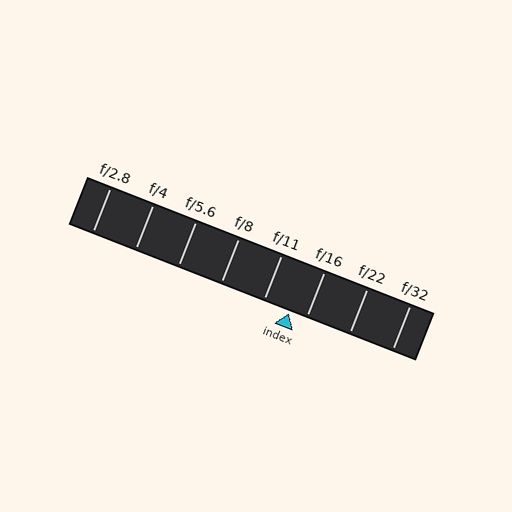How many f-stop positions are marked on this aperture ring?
There are 8 f-stop positions marked.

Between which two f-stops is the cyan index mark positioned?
The index mark is between f/11 and f/16.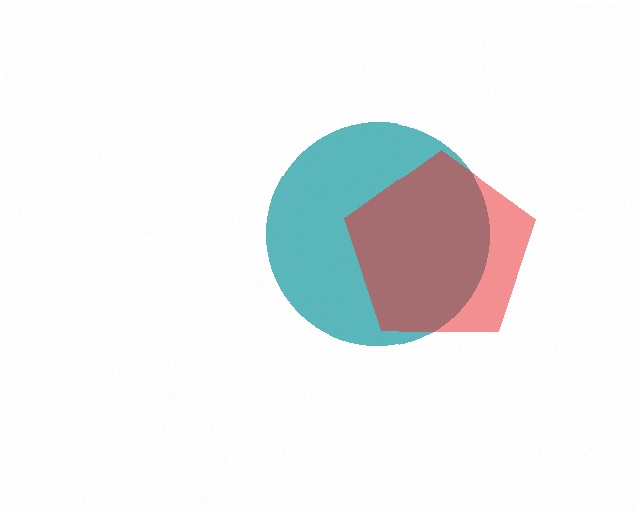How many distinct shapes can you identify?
There are 2 distinct shapes: a teal circle, a red pentagon.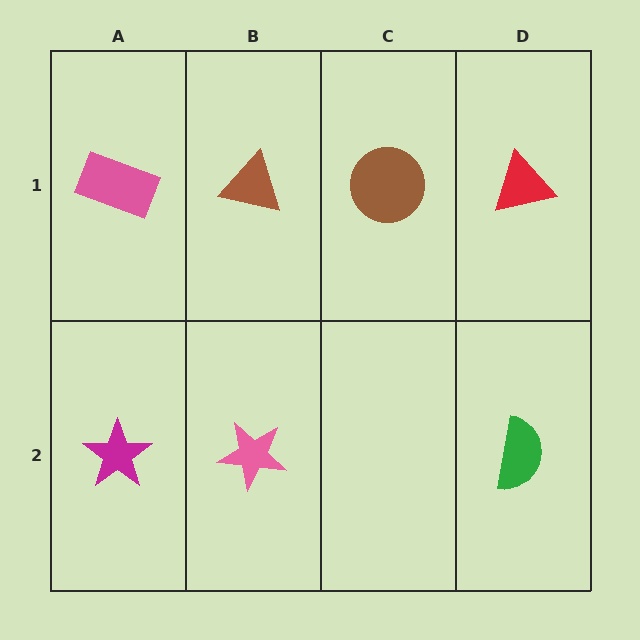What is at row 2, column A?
A magenta star.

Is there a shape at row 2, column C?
No, that cell is empty.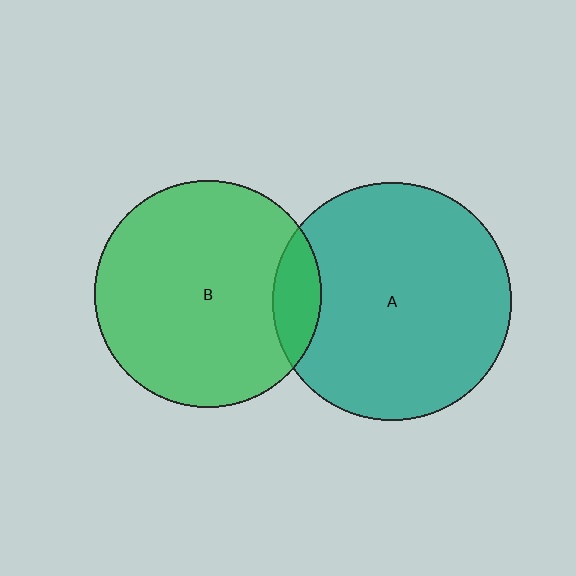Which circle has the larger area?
Circle A (teal).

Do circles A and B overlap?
Yes.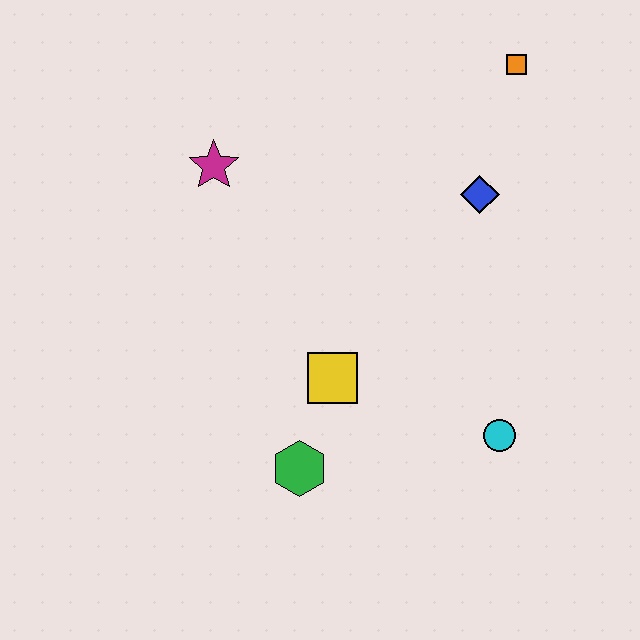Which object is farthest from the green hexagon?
The orange square is farthest from the green hexagon.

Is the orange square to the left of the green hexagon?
No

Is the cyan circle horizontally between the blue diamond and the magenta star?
No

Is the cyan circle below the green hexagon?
No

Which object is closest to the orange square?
The blue diamond is closest to the orange square.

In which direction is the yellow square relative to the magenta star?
The yellow square is below the magenta star.